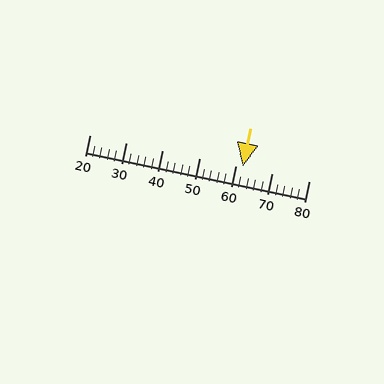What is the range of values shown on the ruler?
The ruler shows values from 20 to 80.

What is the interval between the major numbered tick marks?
The major tick marks are spaced 10 units apart.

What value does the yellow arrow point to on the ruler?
The yellow arrow points to approximately 62.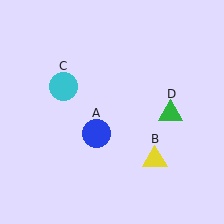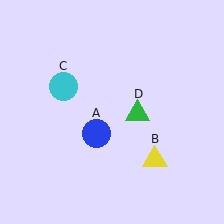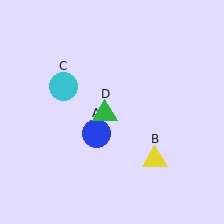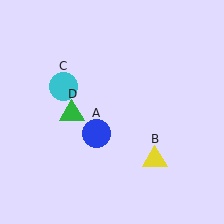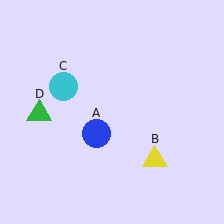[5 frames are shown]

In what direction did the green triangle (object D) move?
The green triangle (object D) moved left.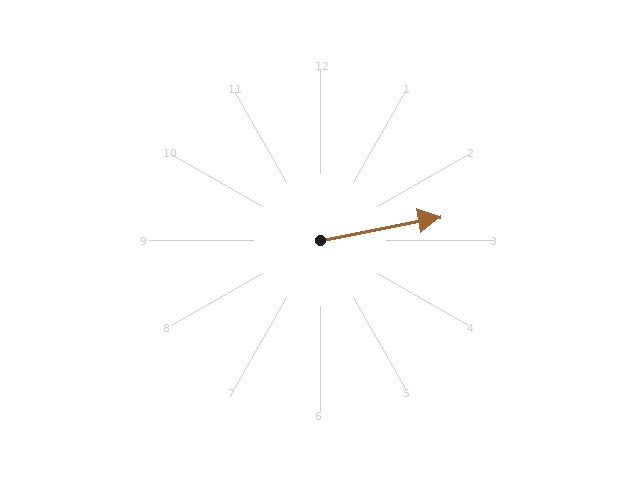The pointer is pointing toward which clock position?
Roughly 3 o'clock.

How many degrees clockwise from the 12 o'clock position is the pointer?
Approximately 79 degrees.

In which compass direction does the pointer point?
East.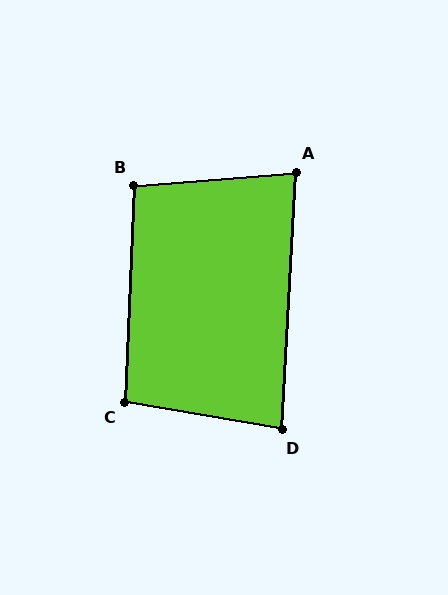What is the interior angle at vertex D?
Approximately 83 degrees (acute).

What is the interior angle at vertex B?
Approximately 97 degrees (obtuse).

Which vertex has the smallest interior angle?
A, at approximately 83 degrees.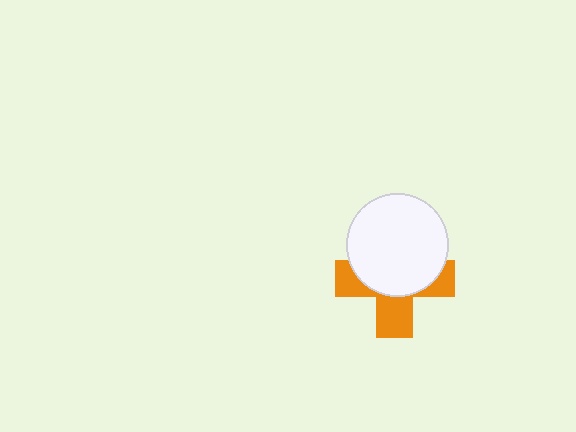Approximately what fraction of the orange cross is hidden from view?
Roughly 56% of the orange cross is hidden behind the white circle.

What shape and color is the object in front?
The object in front is a white circle.